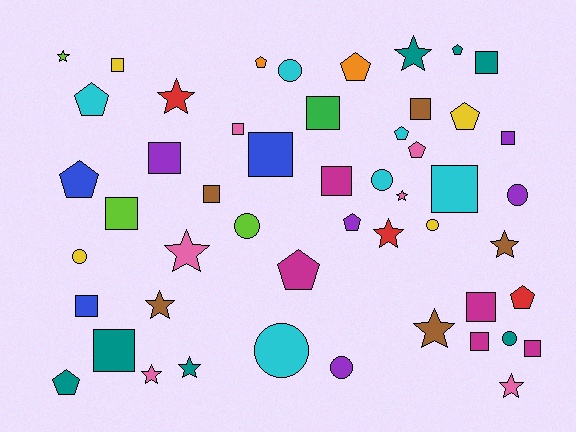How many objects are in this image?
There are 50 objects.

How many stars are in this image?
There are 12 stars.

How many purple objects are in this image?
There are 5 purple objects.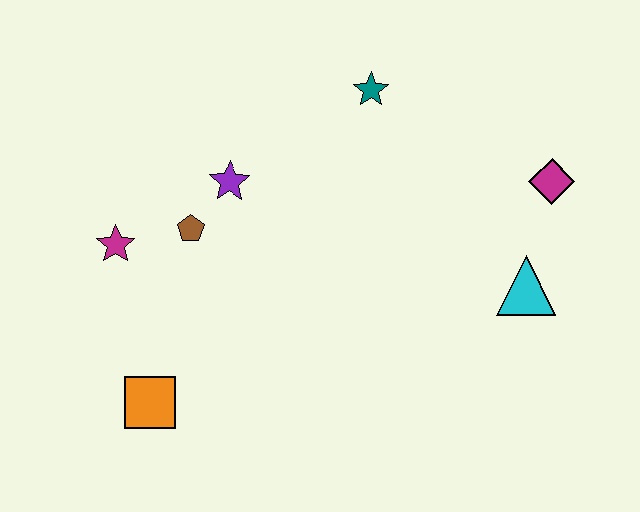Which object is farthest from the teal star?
The orange square is farthest from the teal star.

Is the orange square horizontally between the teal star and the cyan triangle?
No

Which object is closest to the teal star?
The purple star is closest to the teal star.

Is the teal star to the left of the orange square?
No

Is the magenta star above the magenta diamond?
No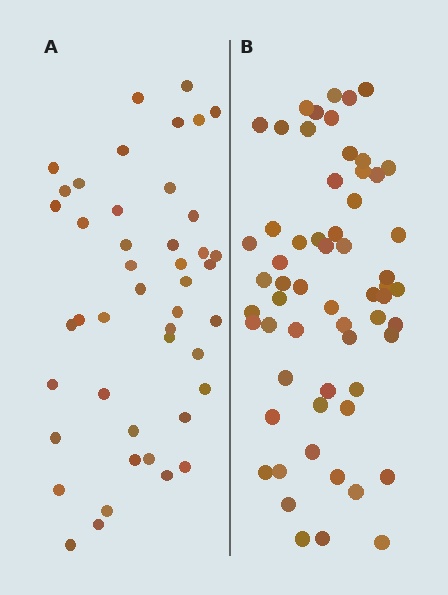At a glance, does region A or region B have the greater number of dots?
Region B (the right region) has more dots.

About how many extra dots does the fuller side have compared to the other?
Region B has approximately 15 more dots than region A.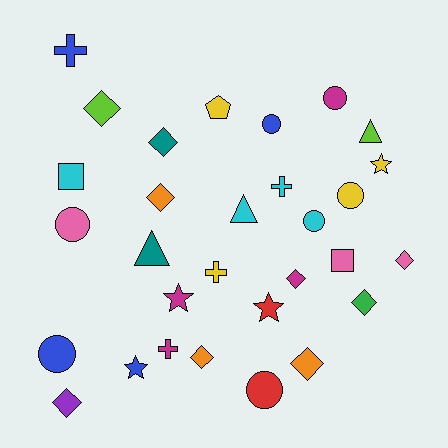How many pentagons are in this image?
There is 1 pentagon.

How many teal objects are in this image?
There are 2 teal objects.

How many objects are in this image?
There are 30 objects.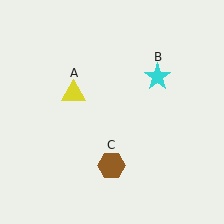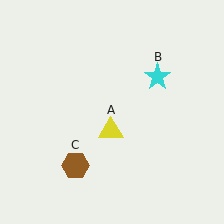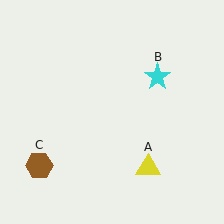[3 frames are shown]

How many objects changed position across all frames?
2 objects changed position: yellow triangle (object A), brown hexagon (object C).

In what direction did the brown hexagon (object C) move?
The brown hexagon (object C) moved left.